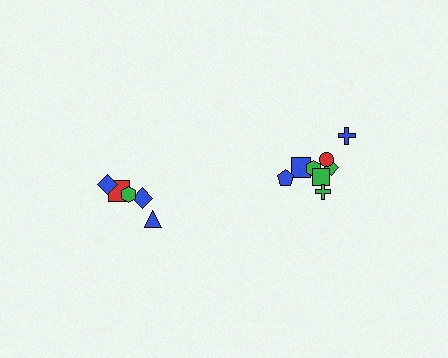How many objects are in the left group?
There are 5 objects.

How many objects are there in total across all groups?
There are 13 objects.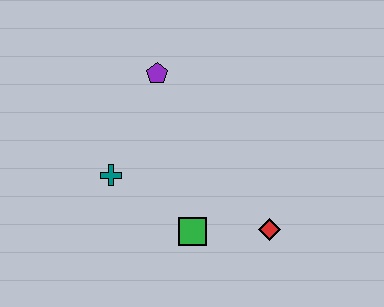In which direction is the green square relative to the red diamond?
The green square is to the left of the red diamond.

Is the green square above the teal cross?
No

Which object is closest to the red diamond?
The green square is closest to the red diamond.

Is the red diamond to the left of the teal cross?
No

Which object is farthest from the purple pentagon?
The red diamond is farthest from the purple pentagon.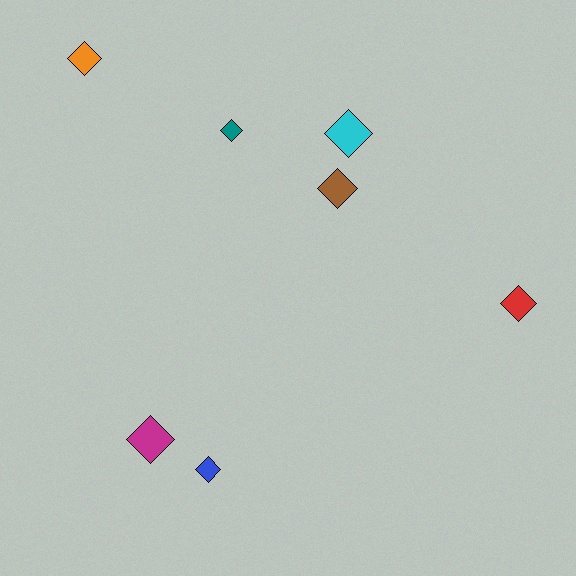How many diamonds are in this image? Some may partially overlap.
There are 7 diamonds.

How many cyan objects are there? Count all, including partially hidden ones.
There is 1 cyan object.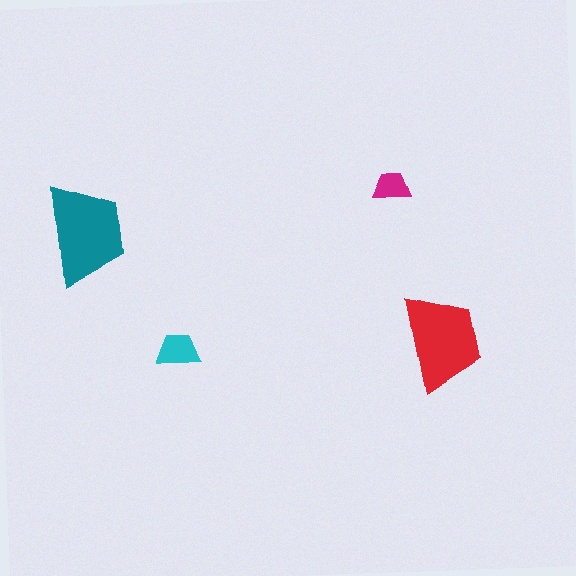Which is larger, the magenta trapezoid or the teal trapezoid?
The teal one.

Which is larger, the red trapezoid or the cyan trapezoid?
The red one.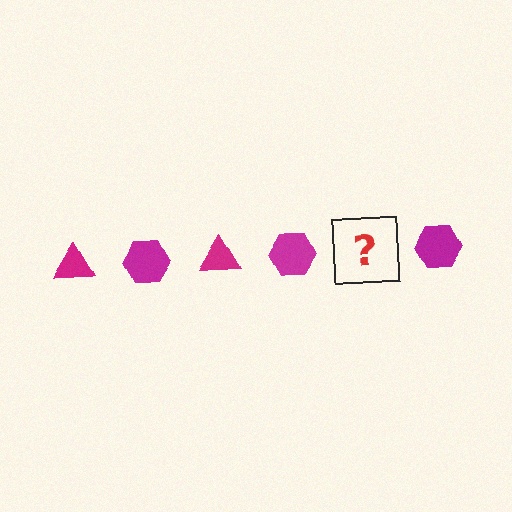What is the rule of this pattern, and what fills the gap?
The rule is that the pattern cycles through triangle, hexagon shapes in magenta. The gap should be filled with a magenta triangle.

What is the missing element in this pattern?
The missing element is a magenta triangle.